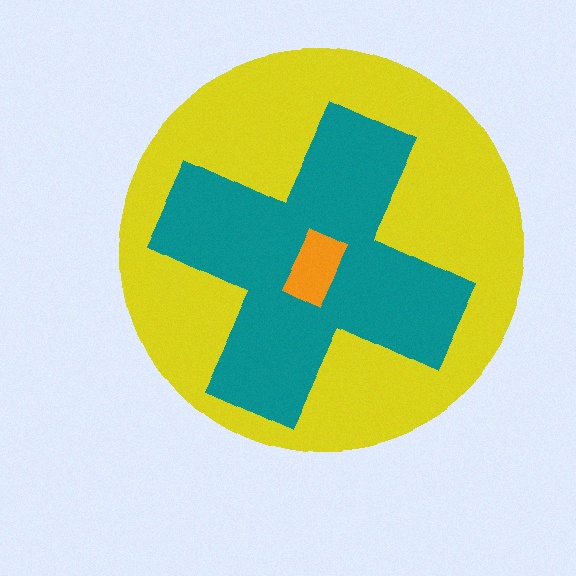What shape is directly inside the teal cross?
The orange rectangle.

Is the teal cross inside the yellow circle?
Yes.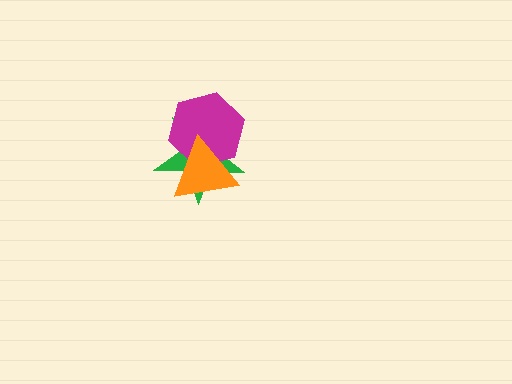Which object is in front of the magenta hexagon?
The orange triangle is in front of the magenta hexagon.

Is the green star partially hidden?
Yes, it is partially covered by another shape.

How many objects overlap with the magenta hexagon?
2 objects overlap with the magenta hexagon.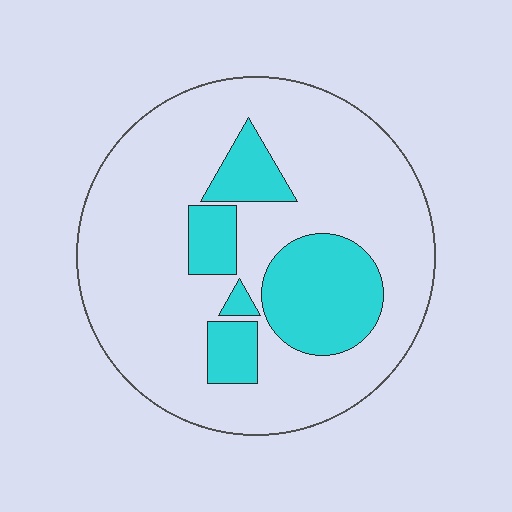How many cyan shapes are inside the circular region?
5.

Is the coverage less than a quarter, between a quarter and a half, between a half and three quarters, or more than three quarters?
Less than a quarter.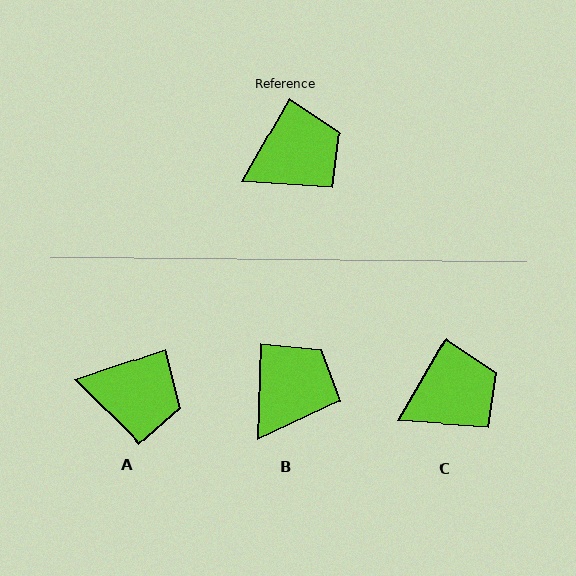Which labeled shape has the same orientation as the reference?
C.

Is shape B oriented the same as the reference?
No, it is off by about 28 degrees.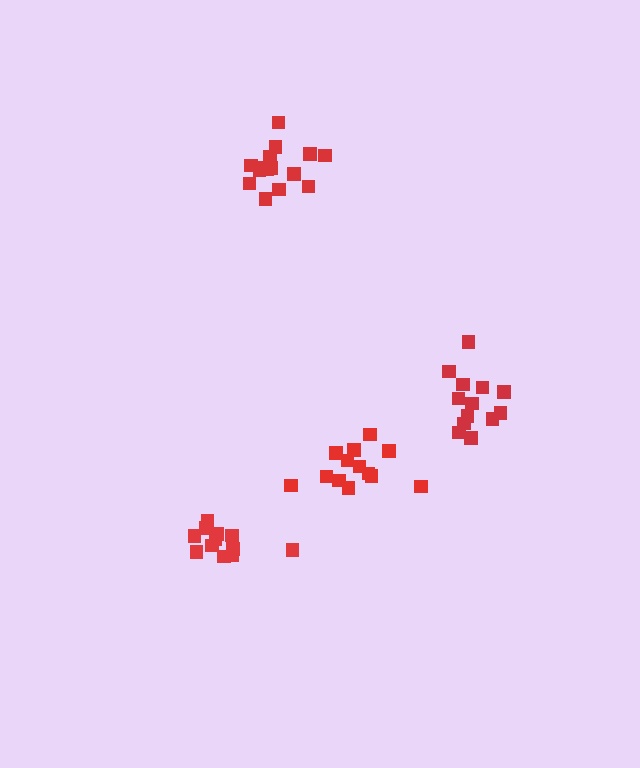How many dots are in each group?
Group 1: 13 dots, Group 2: 16 dots, Group 3: 13 dots, Group 4: 13 dots (55 total).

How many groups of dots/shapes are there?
There are 4 groups.